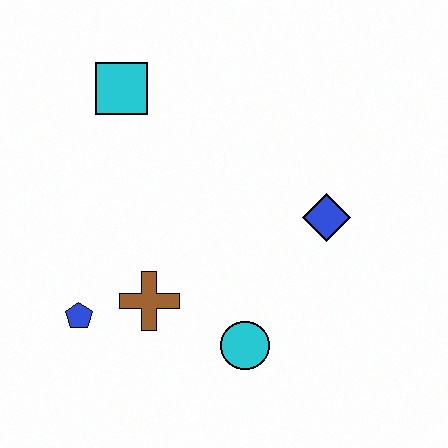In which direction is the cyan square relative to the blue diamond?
The cyan square is to the left of the blue diamond.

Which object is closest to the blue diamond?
The cyan circle is closest to the blue diamond.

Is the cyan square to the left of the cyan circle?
Yes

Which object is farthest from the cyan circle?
The cyan square is farthest from the cyan circle.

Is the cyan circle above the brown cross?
No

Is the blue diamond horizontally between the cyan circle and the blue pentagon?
No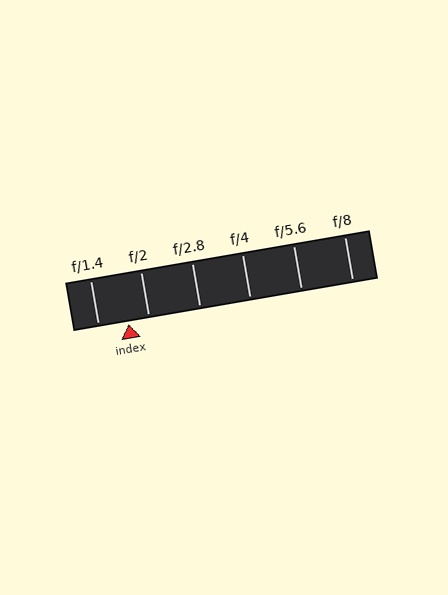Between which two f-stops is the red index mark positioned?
The index mark is between f/1.4 and f/2.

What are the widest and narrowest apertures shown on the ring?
The widest aperture shown is f/1.4 and the narrowest is f/8.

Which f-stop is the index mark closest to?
The index mark is closest to f/2.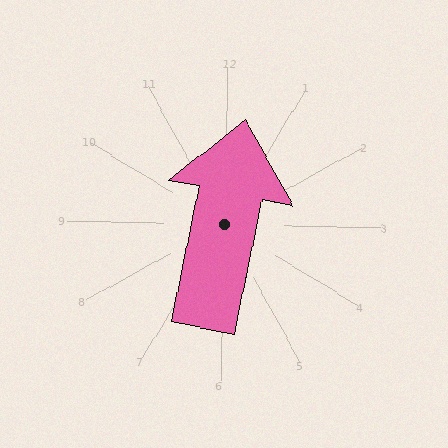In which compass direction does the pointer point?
North.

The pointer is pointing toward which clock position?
Roughly 12 o'clock.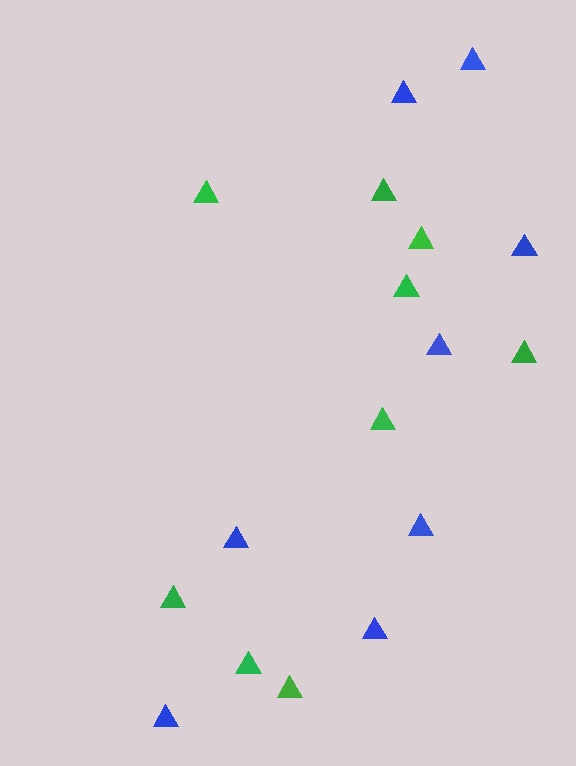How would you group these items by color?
There are 2 groups: one group of green triangles (9) and one group of blue triangles (8).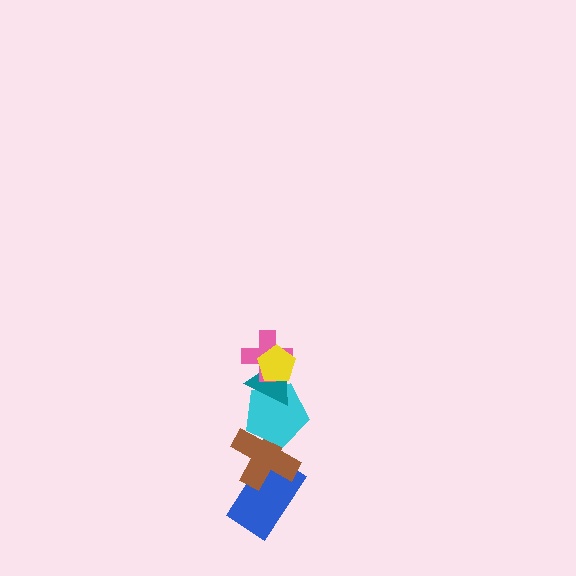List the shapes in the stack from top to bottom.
From top to bottom: the yellow pentagon, the pink cross, the teal triangle, the cyan pentagon, the brown cross, the blue rectangle.